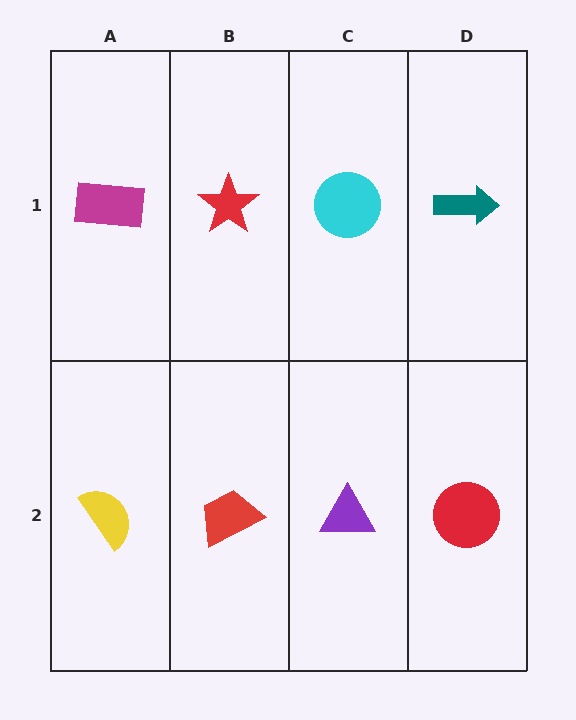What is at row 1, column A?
A magenta rectangle.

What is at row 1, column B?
A red star.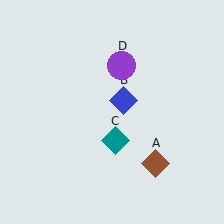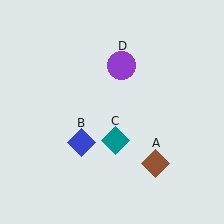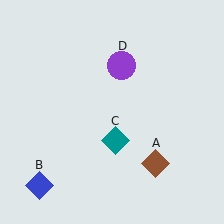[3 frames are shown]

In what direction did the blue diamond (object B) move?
The blue diamond (object B) moved down and to the left.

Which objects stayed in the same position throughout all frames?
Brown diamond (object A) and teal diamond (object C) and purple circle (object D) remained stationary.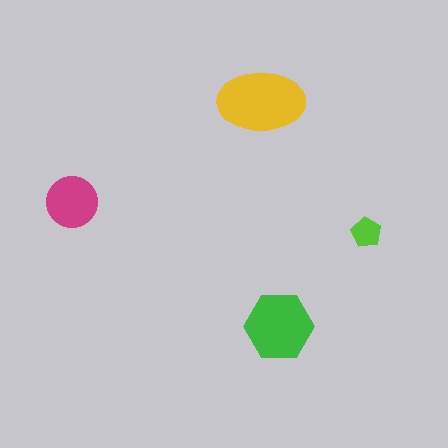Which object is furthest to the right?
The lime pentagon is rightmost.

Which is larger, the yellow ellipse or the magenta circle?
The yellow ellipse.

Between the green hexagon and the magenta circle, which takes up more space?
The green hexagon.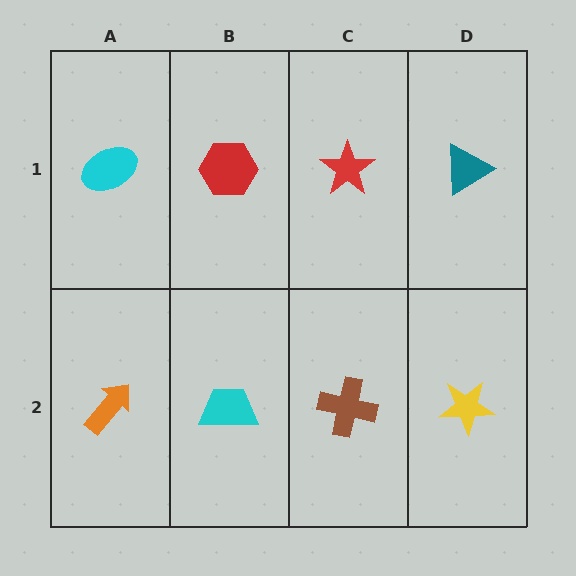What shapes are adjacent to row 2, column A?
A cyan ellipse (row 1, column A), a cyan trapezoid (row 2, column B).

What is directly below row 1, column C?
A brown cross.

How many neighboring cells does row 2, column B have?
3.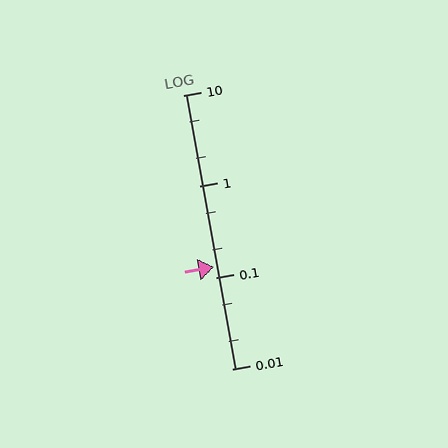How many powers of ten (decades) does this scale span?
The scale spans 3 decades, from 0.01 to 10.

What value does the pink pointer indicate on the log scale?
The pointer indicates approximately 0.13.